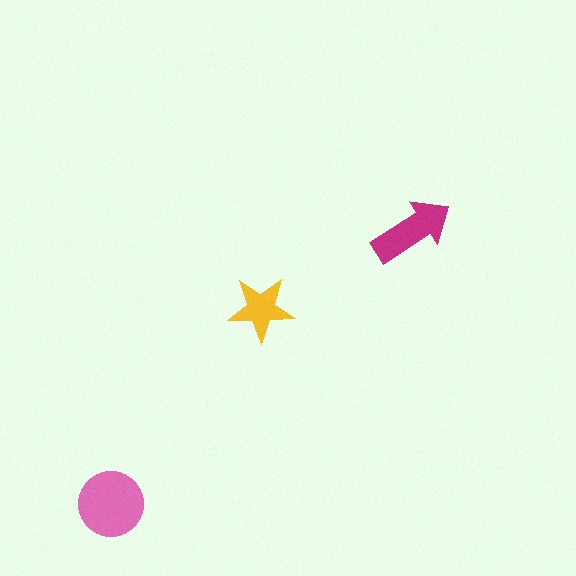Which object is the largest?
The pink circle.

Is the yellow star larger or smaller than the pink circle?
Smaller.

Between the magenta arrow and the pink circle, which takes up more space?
The pink circle.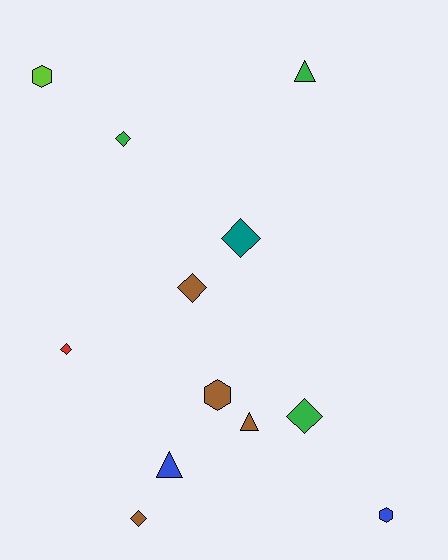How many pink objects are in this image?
There are no pink objects.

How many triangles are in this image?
There are 3 triangles.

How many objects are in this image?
There are 12 objects.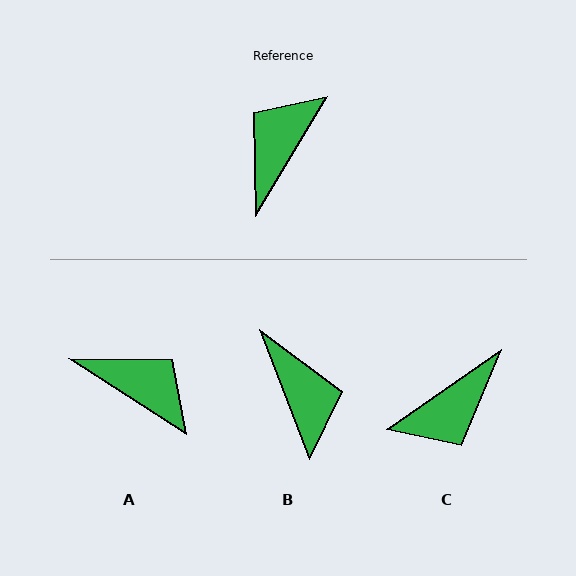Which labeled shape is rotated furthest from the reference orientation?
C, about 156 degrees away.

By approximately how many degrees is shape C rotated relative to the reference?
Approximately 156 degrees counter-clockwise.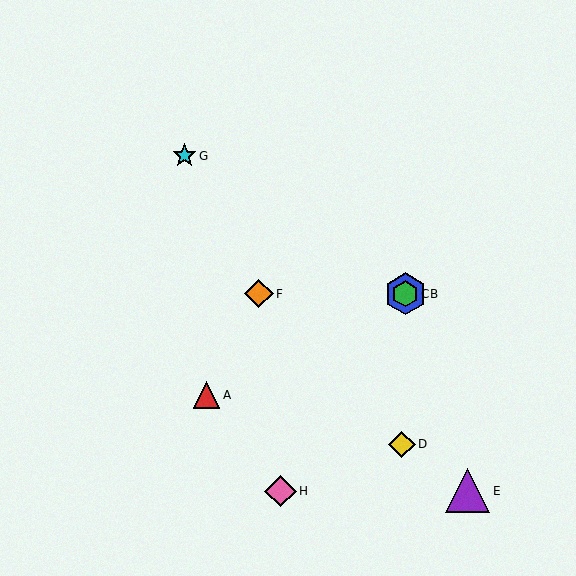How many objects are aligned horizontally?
3 objects (B, C, F) are aligned horizontally.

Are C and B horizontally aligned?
Yes, both are at y≈294.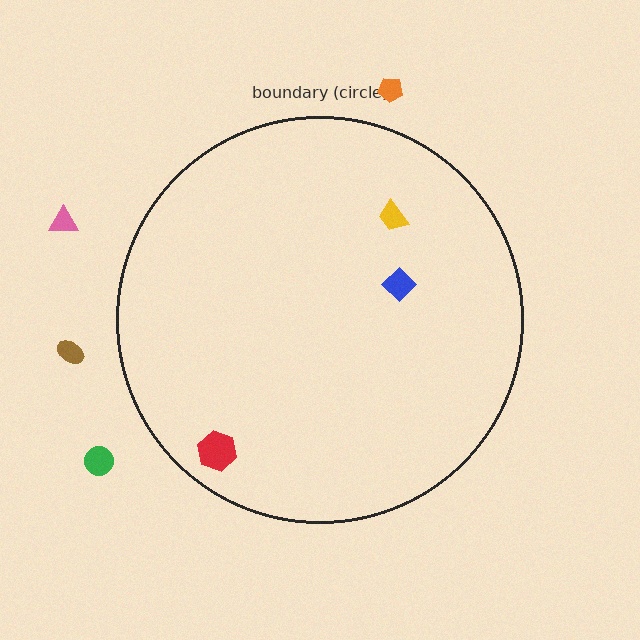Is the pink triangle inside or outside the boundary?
Outside.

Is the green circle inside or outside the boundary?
Outside.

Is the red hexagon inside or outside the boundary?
Inside.